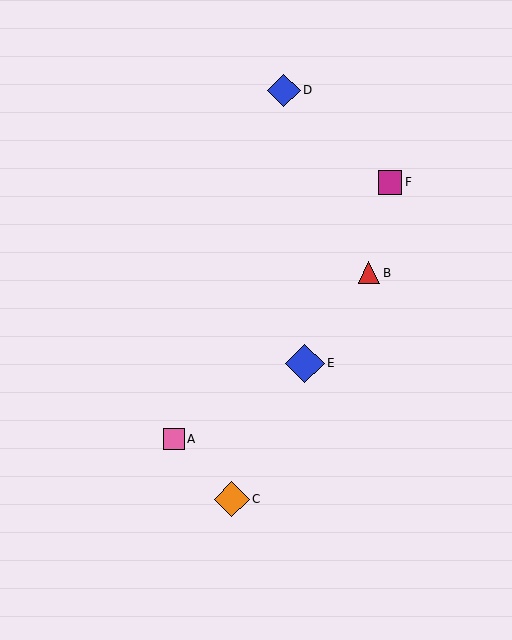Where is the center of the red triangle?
The center of the red triangle is at (369, 273).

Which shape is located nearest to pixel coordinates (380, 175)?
The magenta square (labeled F) at (390, 182) is nearest to that location.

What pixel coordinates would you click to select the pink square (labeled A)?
Click at (174, 439) to select the pink square A.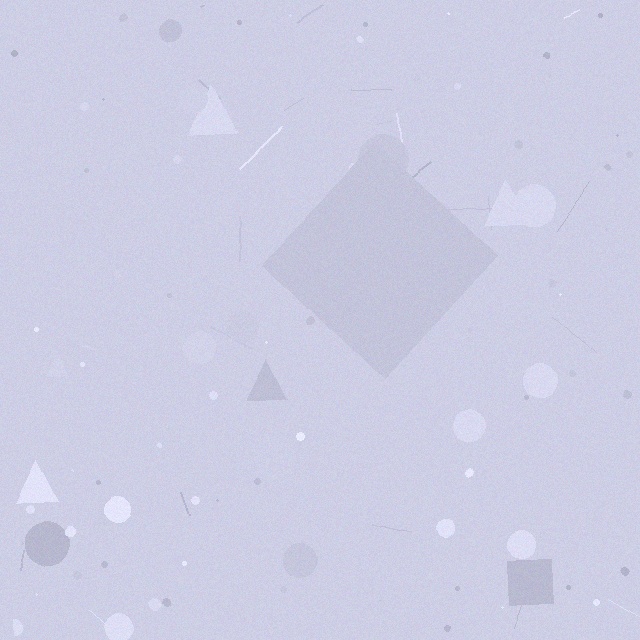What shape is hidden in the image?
A diamond is hidden in the image.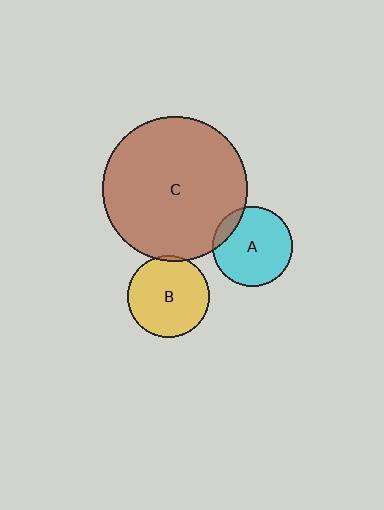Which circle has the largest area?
Circle C (brown).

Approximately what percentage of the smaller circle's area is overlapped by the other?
Approximately 10%.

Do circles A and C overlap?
Yes.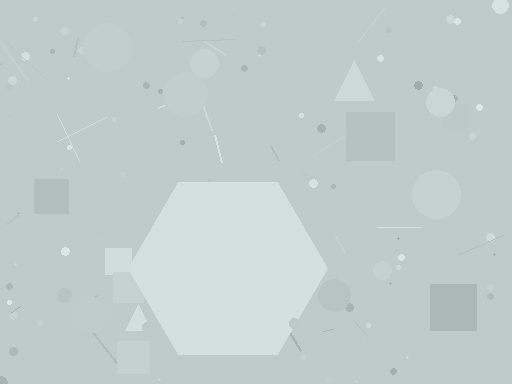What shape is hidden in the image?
A hexagon is hidden in the image.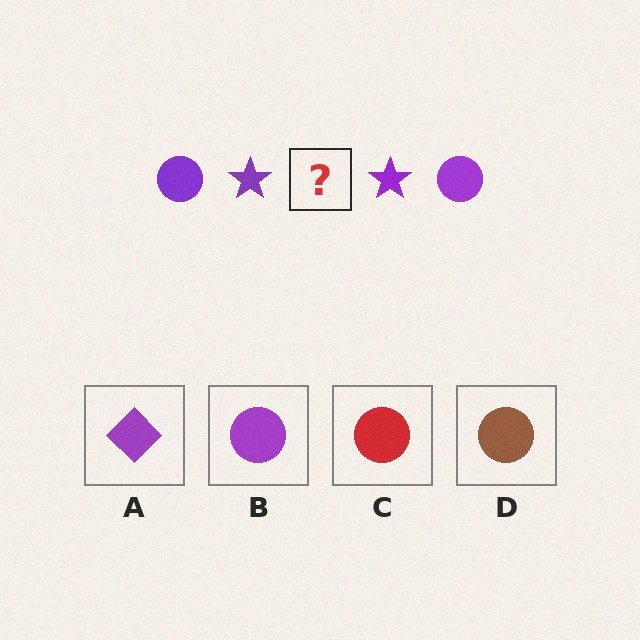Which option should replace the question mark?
Option B.